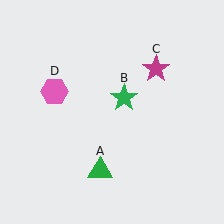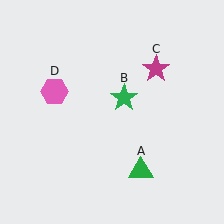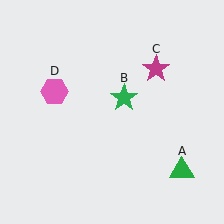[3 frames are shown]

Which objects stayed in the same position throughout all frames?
Green star (object B) and magenta star (object C) and pink hexagon (object D) remained stationary.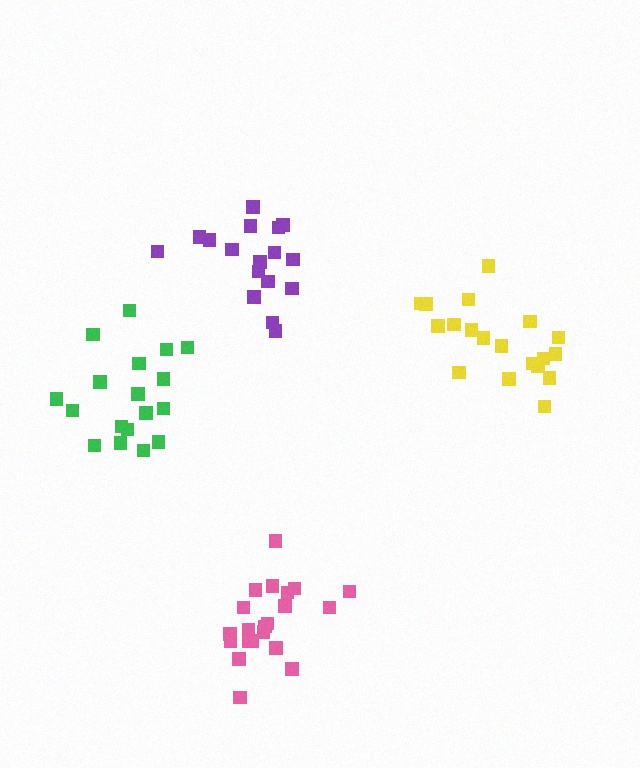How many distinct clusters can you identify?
There are 4 distinct clusters.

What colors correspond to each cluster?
The clusters are colored: purple, green, yellow, pink.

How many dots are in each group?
Group 1: 17 dots, Group 2: 18 dots, Group 3: 19 dots, Group 4: 21 dots (75 total).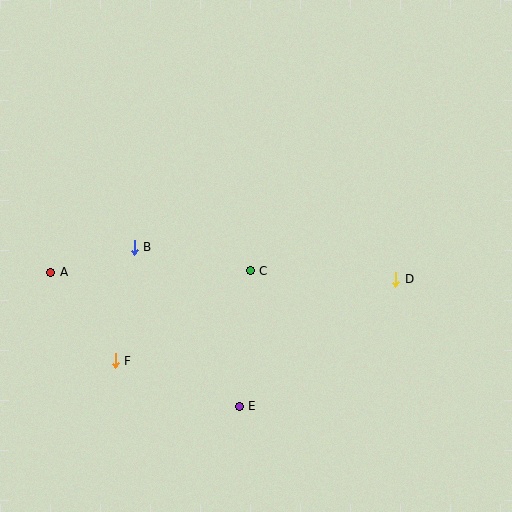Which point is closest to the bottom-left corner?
Point F is closest to the bottom-left corner.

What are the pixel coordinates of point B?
Point B is at (134, 247).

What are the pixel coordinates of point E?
Point E is at (239, 406).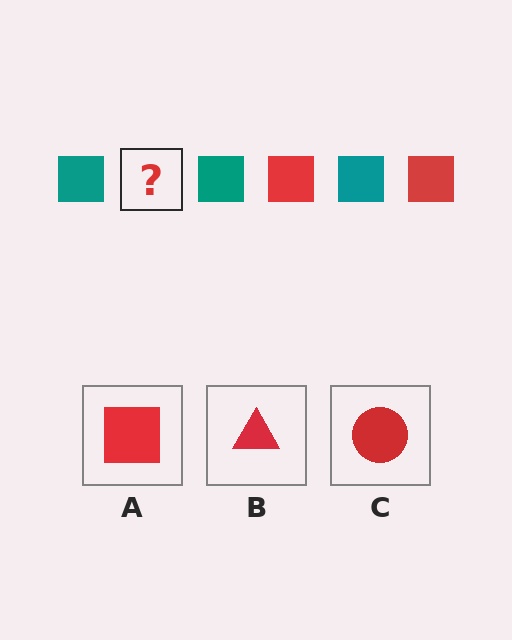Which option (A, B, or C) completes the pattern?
A.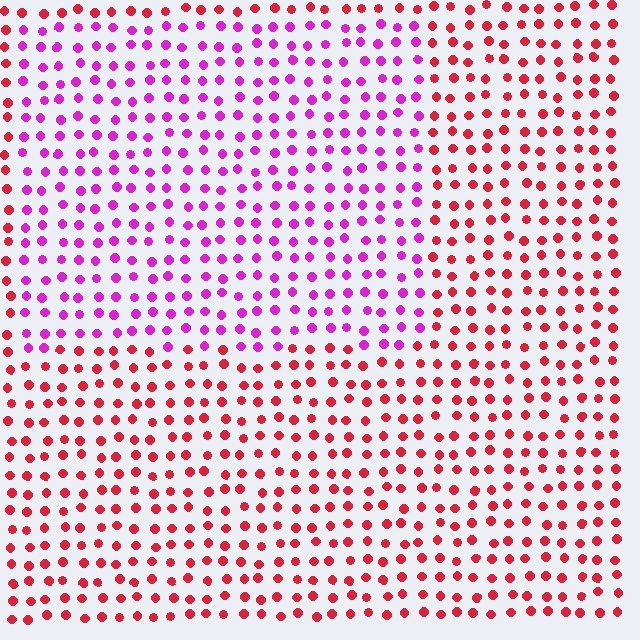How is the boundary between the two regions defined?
The boundary is defined purely by a slight shift in hue (about 49 degrees). Spacing, size, and orientation are identical on both sides.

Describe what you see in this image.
The image is filled with small red elements in a uniform arrangement. A rectangle-shaped region is visible where the elements are tinted to a slightly different hue, forming a subtle color boundary.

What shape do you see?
I see a rectangle.